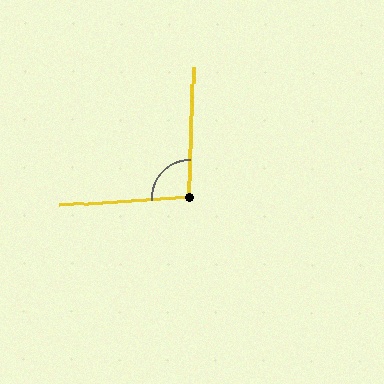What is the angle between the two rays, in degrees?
Approximately 96 degrees.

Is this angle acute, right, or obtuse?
It is obtuse.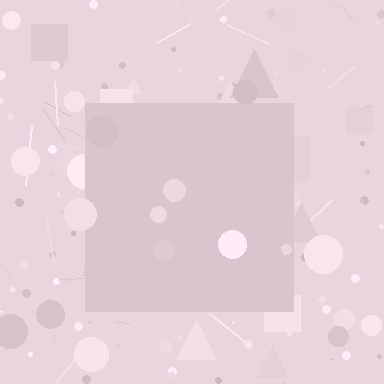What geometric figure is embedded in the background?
A square is embedded in the background.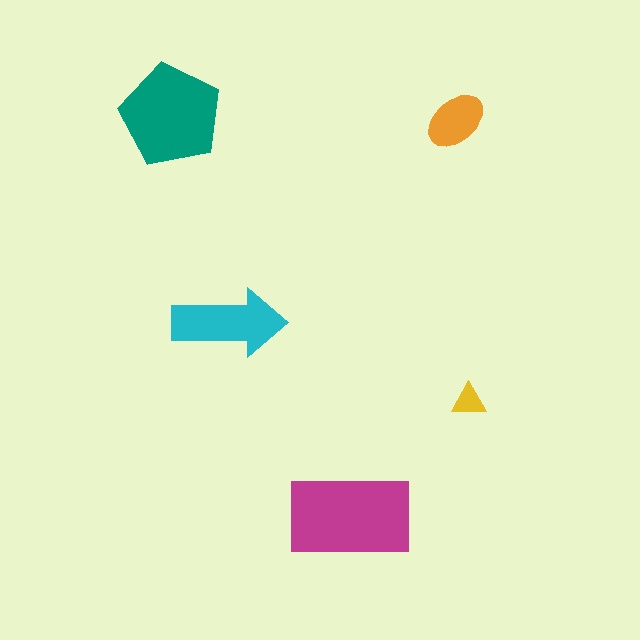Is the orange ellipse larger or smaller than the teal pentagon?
Smaller.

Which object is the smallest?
The yellow triangle.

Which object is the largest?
The magenta rectangle.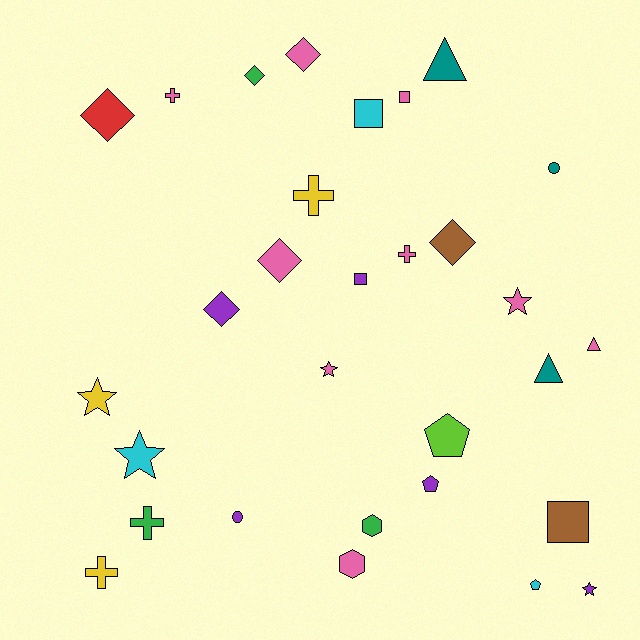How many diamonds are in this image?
There are 6 diamonds.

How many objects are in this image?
There are 30 objects.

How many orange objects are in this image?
There are no orange objects.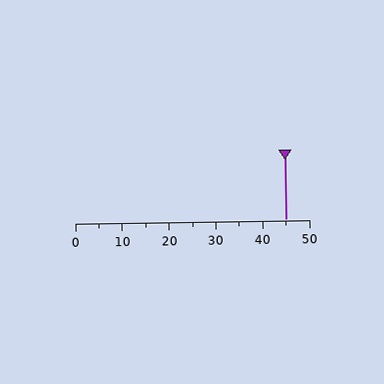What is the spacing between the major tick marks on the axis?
The major ticks are spaced 10 apart.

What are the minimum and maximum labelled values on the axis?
The axis runs from 0 to 50.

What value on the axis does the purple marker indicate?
The marker indicates approximately 45.